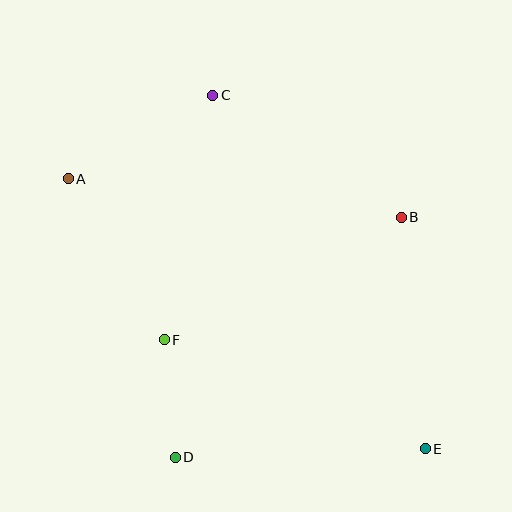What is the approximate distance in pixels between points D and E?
The distance between D and E is approximately 250 pixels.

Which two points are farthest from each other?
Points A and E are farthest from each other.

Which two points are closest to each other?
Points D and F are closest to each other.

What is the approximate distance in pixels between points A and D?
The distance between A and D is approximately 299 pixels.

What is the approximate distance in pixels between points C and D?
The distance between C and D is approximately 364 pixels.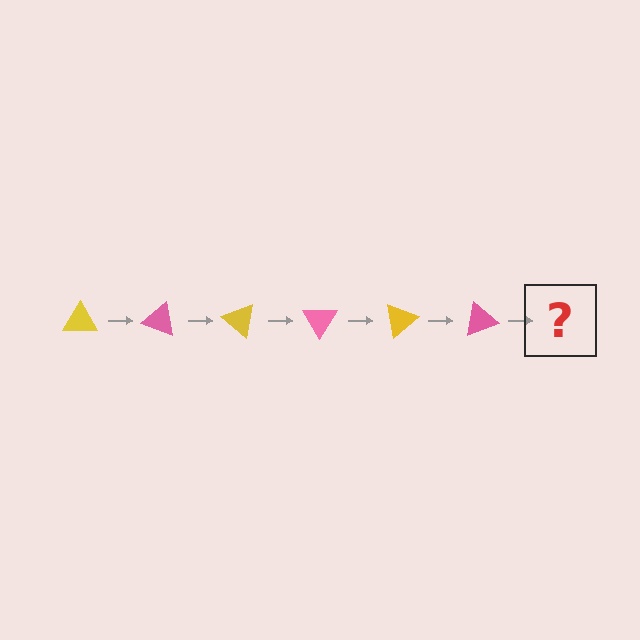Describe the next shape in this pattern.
It should be a yellow triangle, rotated 120 degrees from the start.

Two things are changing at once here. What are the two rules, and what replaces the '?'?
The two rules are that it rotates 20 degrees each step and the color cycles through yellow and pink. The '?' should be a yellow triangle, rotated 120 degrees from the start.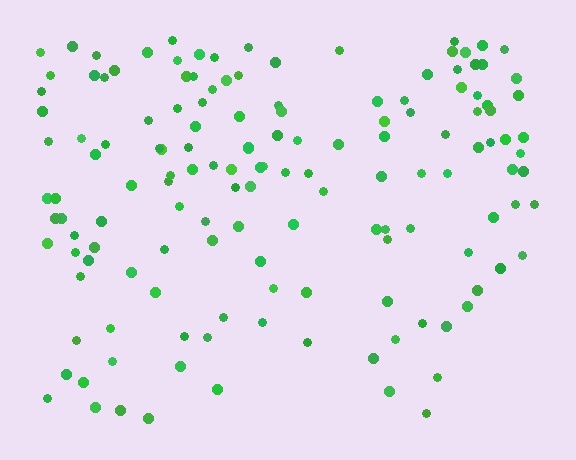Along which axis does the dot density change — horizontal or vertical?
Vertical.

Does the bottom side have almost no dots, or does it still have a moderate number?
Still a moderate number, just noticeably fewer than the top.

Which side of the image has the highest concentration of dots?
The top.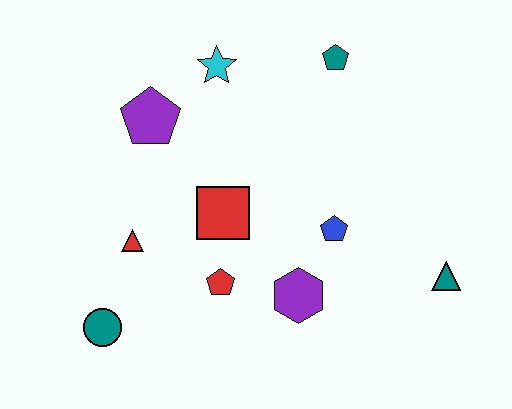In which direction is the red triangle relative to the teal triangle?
The red triangle is to the left of the teal triangle.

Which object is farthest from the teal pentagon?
The teal circle is farthest from the teal pentagon.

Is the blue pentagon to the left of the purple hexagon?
No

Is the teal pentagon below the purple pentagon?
No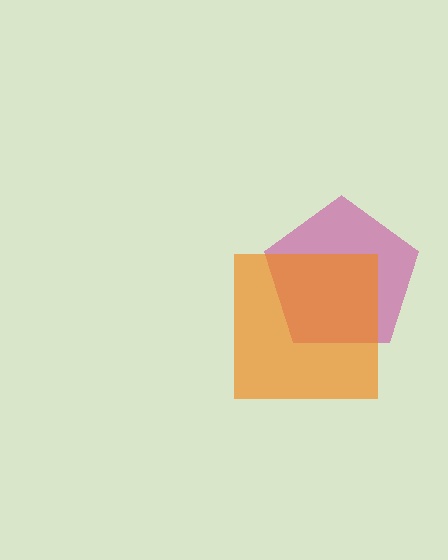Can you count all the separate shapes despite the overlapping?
Yes, there are 2 separate shapes.